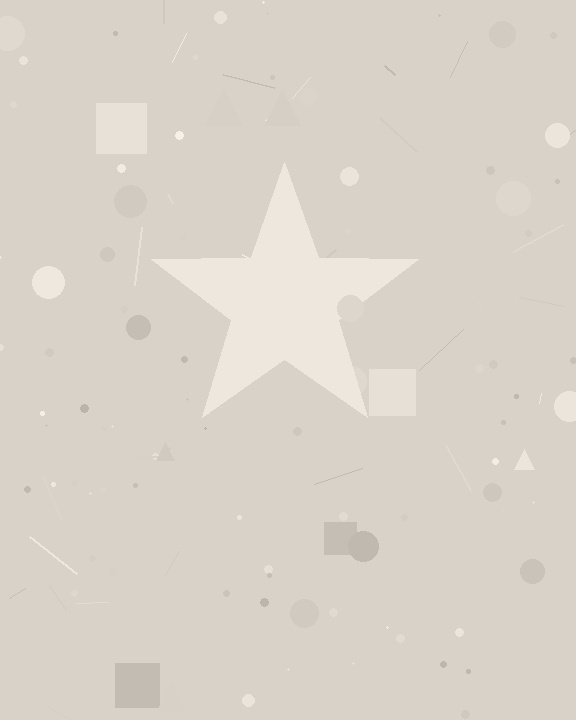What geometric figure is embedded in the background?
A star is embedded in the background.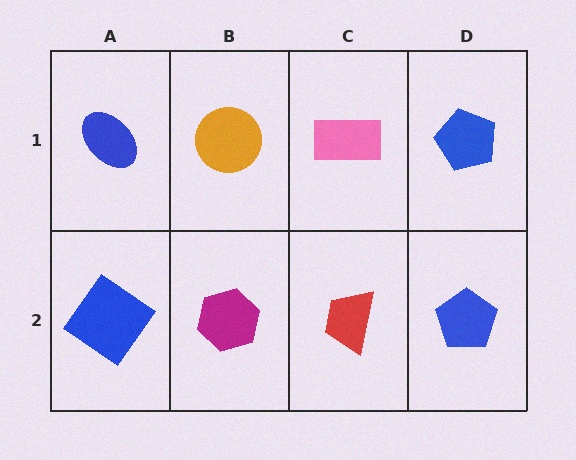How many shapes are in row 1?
4 shapes.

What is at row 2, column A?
A blue diamond.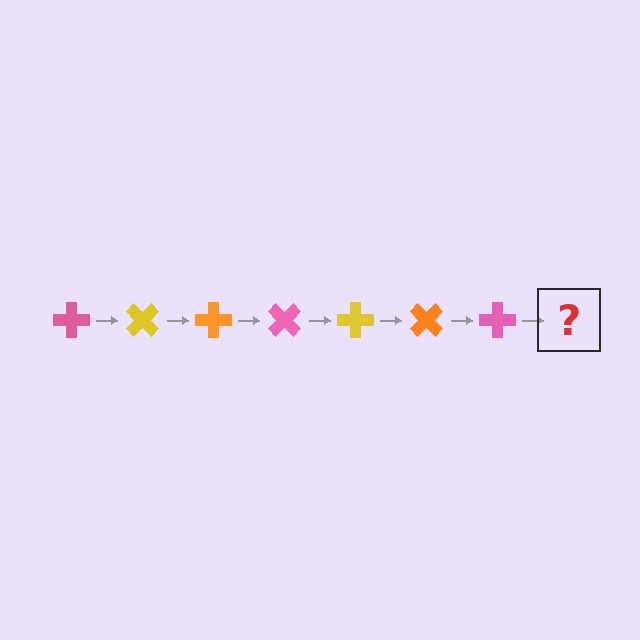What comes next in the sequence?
The next element should be a yellow cross, rotated 315 degrees from the start.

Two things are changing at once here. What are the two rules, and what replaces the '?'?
The two rules are that it rotates 45 degrees each step and the color cycles through pink, yellow, and orange. The '?' should be a yellow cross, rotated 315 degrees from the start.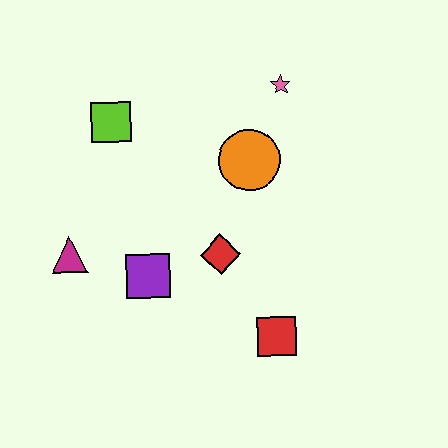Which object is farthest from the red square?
The lime square is farthest from the red square.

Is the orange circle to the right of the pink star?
No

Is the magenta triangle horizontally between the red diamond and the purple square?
No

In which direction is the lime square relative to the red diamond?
The lime square is above the red diamond.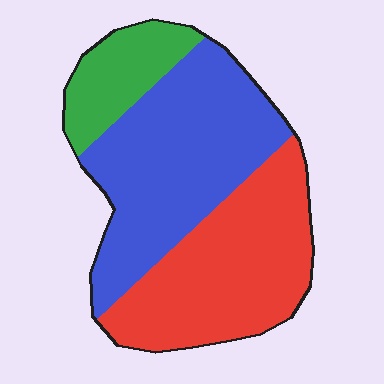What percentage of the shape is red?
Red takes up about two fifths (2/5) of the shape.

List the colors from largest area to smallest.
From largest to smallest: blue, red, green.